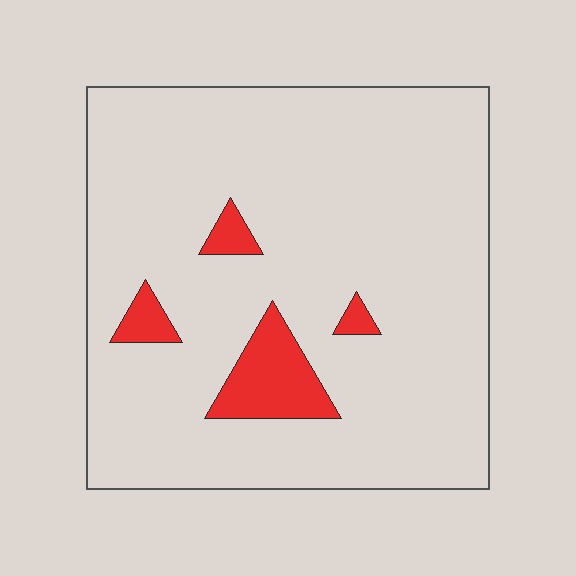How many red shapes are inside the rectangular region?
4.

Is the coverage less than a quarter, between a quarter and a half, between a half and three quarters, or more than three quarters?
Less than a quarter.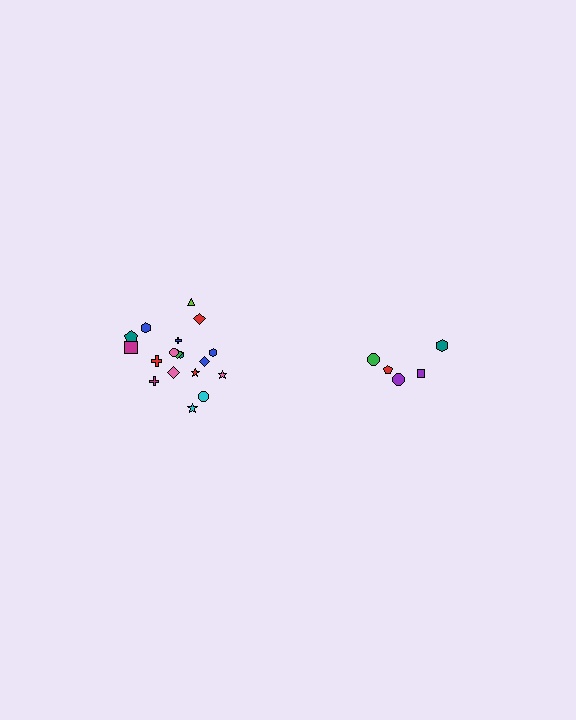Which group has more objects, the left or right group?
The left group.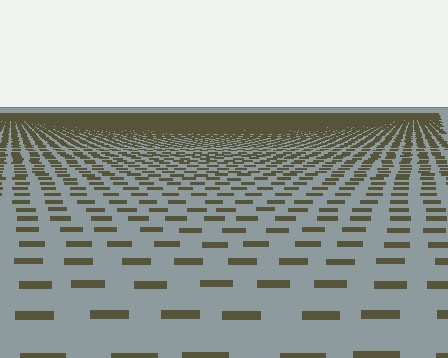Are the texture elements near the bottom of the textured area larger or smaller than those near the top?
Larger. Near the bottom, elements are closer to the viewer and appear at a bigger on-screen size.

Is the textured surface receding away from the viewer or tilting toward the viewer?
The surface is receding away from the viewer. Texture elements get smaller and denser toward the top.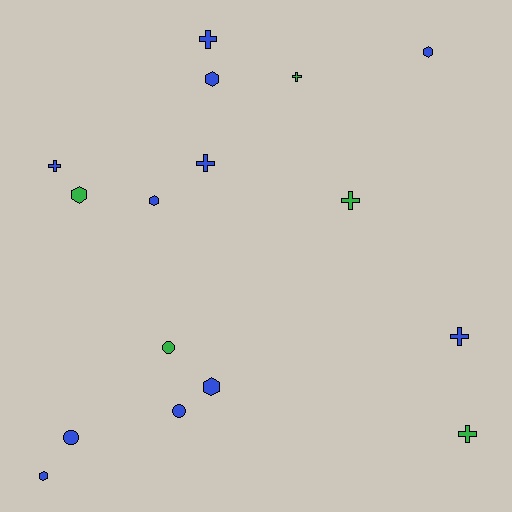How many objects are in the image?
There are 16 objects.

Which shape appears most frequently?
Cross, with 7 objects.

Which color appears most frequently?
Blue, with 11 objects.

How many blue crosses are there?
There are 4 blue crosses.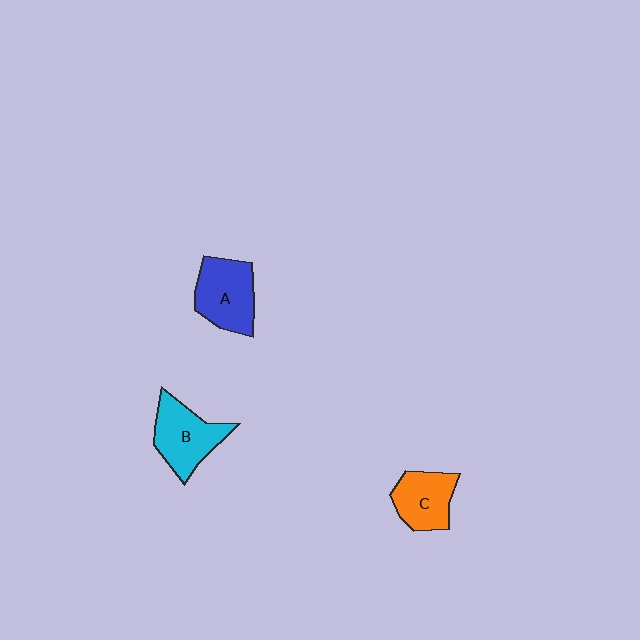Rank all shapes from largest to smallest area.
From largest to smallest: A (blue), B (cyan), C (orange).